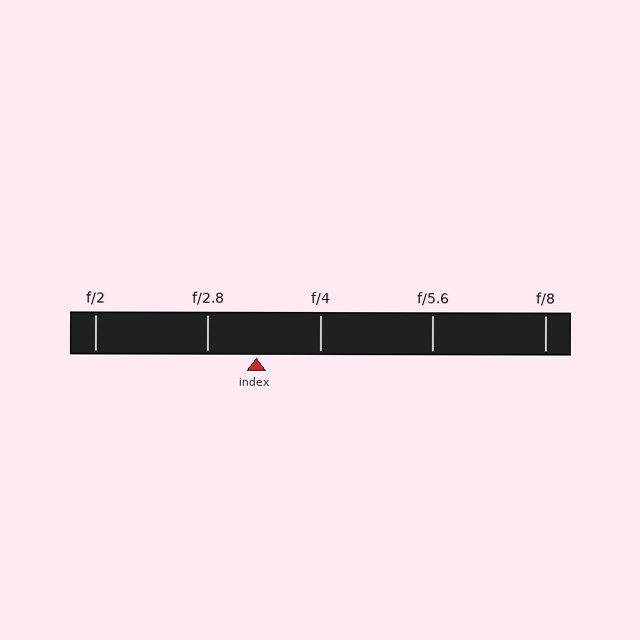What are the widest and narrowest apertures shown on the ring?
The widest aperture shown is f/2 and the narrowest is f/8.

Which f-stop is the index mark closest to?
The index mark is closest to f/2.8.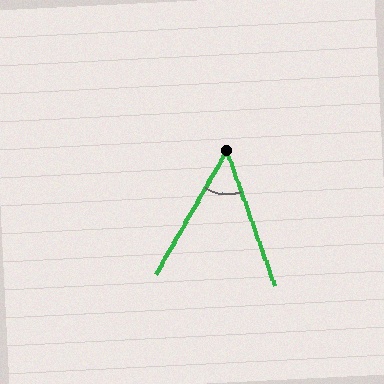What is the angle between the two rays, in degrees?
Approximately 49 degrees.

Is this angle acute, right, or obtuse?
It is acute.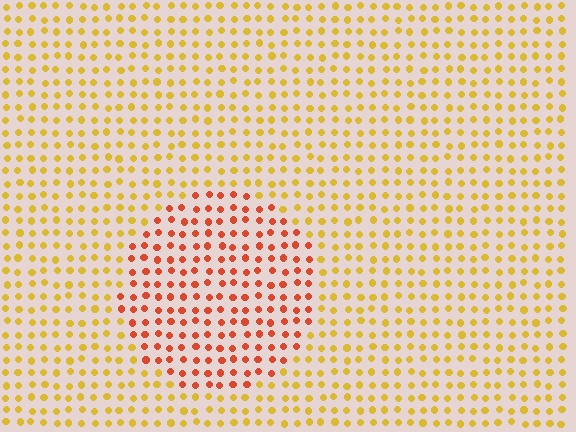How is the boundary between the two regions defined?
The boundary is defined purely by a slight shift in hue (about 40 degrees). Spacing, size, and orientation are identical on both sides.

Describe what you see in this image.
The image is filled with small yellow elements in a uniform arrangement. A circle-shaped region is visible where the elements are tinted to a slightly different hue, forming a subtle color boundary.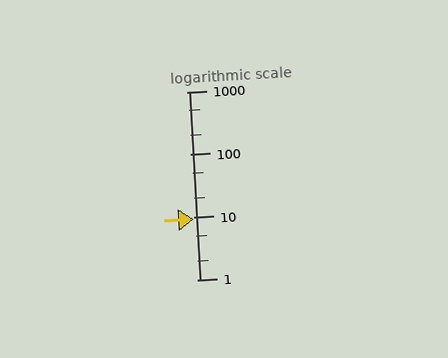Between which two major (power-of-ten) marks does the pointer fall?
The pointer is between 1 and 10.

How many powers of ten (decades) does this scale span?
The scale spans 3 decades, from 1 to 1000.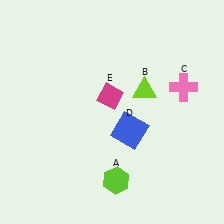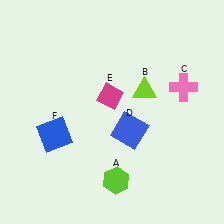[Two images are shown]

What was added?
A blue square (F) was added in Image 2.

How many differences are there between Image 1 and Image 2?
There is 1 difference between the two images.